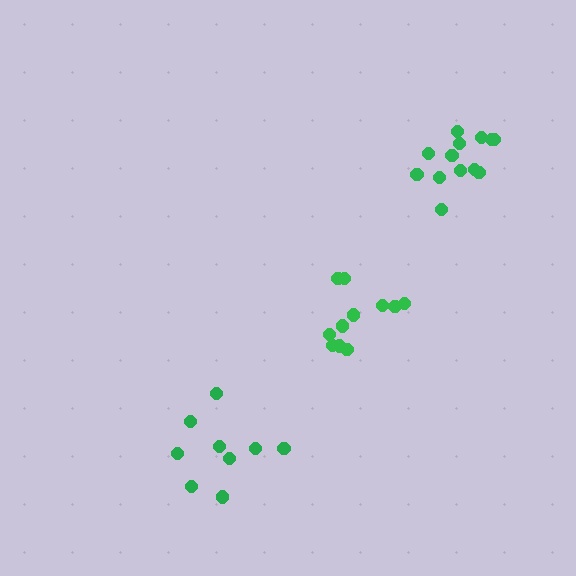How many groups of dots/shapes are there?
There are 3 groups.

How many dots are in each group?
Group 1: 13 dots, Group 2: 9 dots, Group 3: 11 dots (33 total).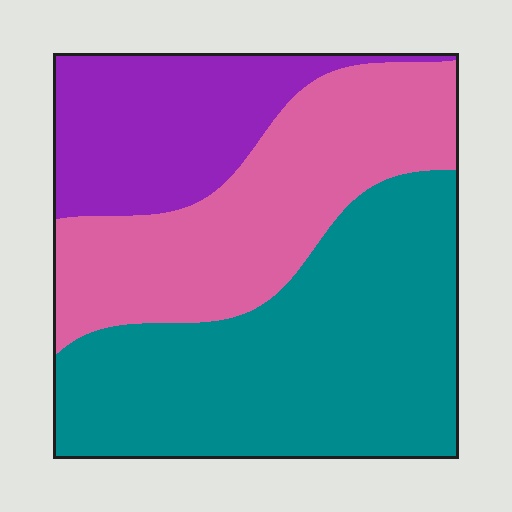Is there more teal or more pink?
Teal.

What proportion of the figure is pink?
Pink takes up about one third (1/3) of the figure.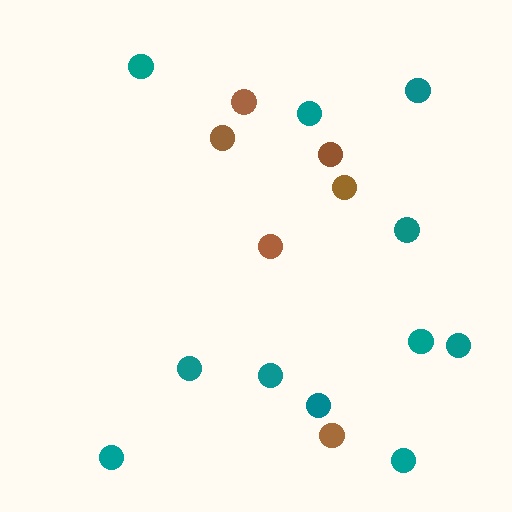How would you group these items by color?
There are 2 groups: one group of teal circles (11) and one group of brown circles (6).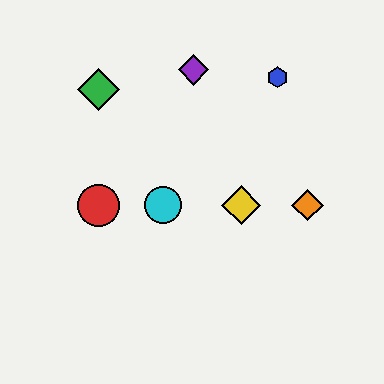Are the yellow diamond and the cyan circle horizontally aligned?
Yes, both are at y≈205.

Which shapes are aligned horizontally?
The red circle, the yellow diamond, the orange diamond, the cyan circle are aligned horizontally.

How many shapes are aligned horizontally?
4 shapes (the red circle, the yellow diamond, the orange diamond, the cyan circle) are aligned horizontally.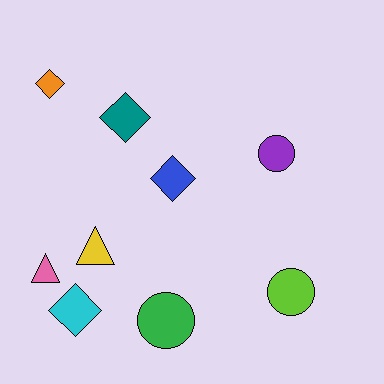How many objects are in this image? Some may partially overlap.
There are 9 objects.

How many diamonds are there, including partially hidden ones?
There are 4 diamonds.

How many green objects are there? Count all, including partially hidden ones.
There is 1 green object.